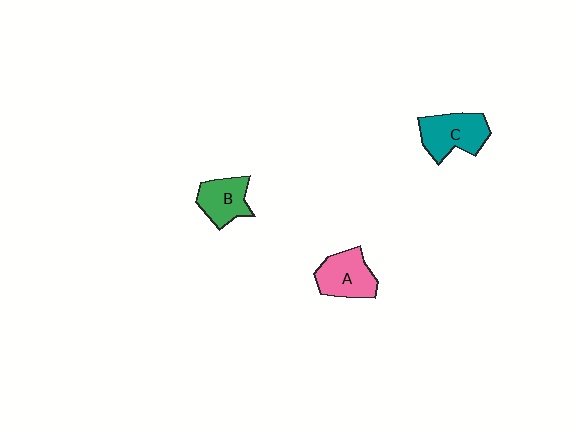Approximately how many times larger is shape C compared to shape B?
Approximately 1.3 times.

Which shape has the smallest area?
Shape B (green).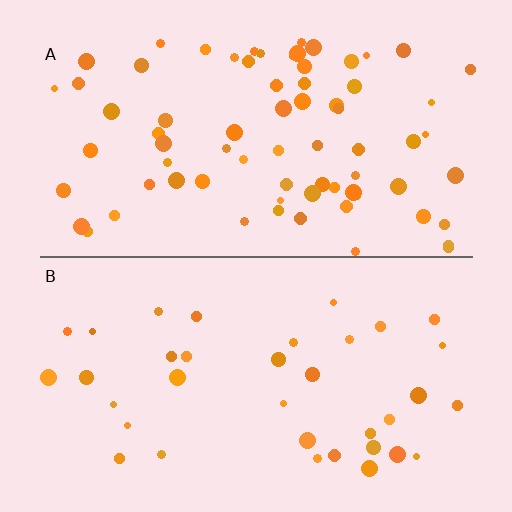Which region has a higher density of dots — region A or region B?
A (the top).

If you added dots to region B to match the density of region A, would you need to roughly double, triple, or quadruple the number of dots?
Approximately double.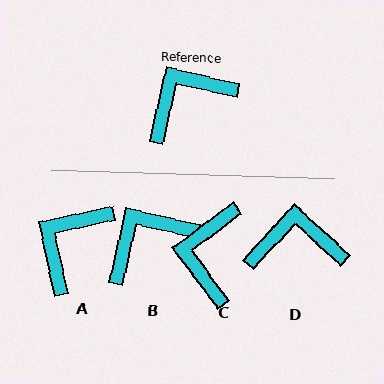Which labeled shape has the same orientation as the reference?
B.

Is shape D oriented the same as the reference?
No, it is off by about 30 degrees.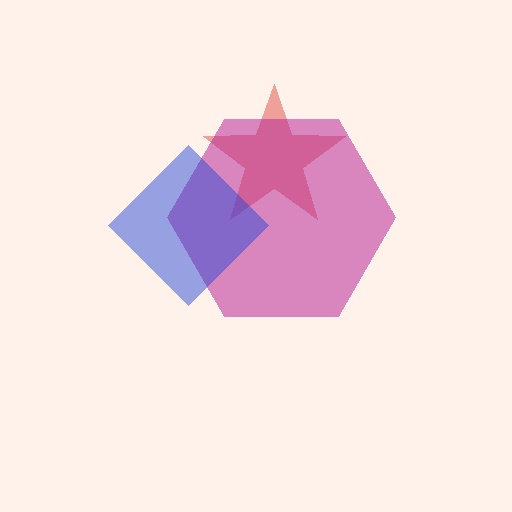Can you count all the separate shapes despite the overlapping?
Yes, there are 3 separate shapes.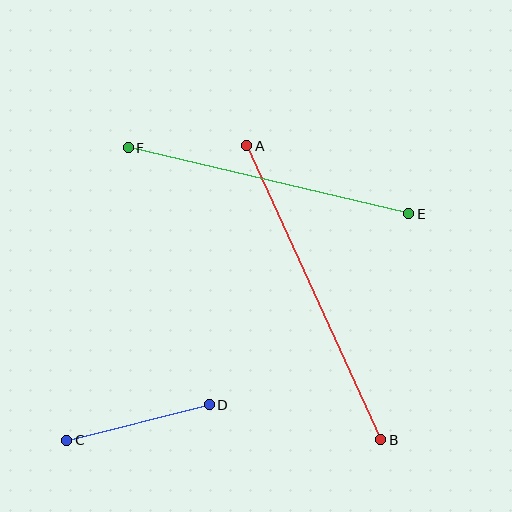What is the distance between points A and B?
The distance is approximately 323 pixels.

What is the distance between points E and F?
The distance is approximately 288 pixels.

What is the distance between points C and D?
The distance is approximately 147 pixels.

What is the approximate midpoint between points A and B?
The midpoint is at approximately (314, 293) pixels.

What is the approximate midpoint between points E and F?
The midpoint is at approximately (268, 181) pixels.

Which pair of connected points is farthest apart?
Points A and B are farthest apart.